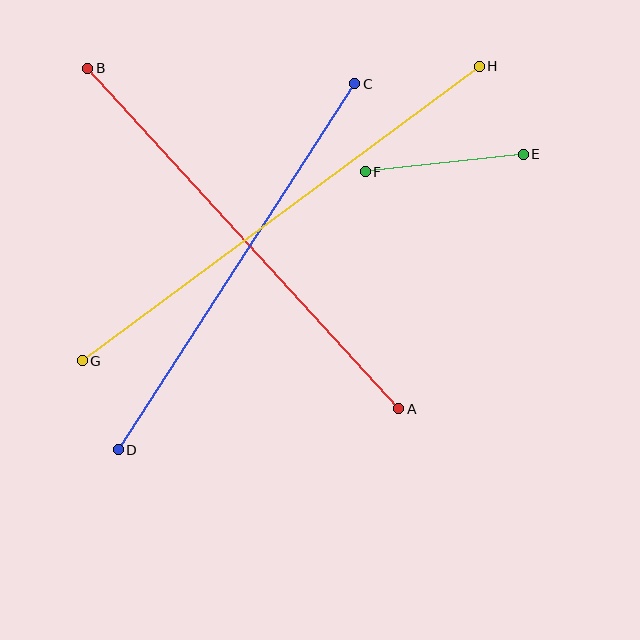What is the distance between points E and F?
The distance is approximately 159 pixels.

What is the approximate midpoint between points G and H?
The midpoint is at approximately (281, 213) pixels.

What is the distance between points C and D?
The distance is approximately 436 pixels.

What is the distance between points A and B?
The distance is approximately 461 pixels.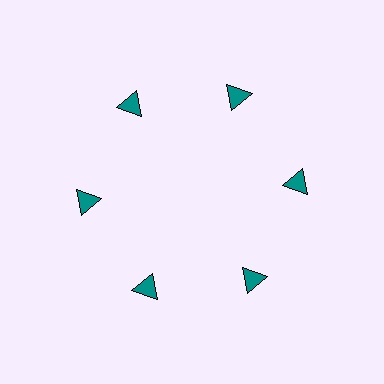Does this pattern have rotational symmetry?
Yes, this pattern has 6-fold rotational symmetry. It looks the same after rotating 60 degrees around the center.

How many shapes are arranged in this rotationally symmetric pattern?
There are 6 shapes, arranged in 6 groups of 1.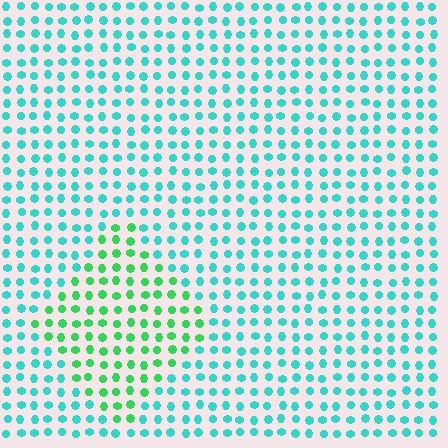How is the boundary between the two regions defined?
The boundary is defined purely by a slight shift in hue (about 41 degrees). Spacing, size, and orientation are identical on both sides.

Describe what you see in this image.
The image is filled with small cyan elements in a uniform arrangement. A diamond-shaped region is visible where the elements are tinted to a slightly different hue, forming a subtle color boundary.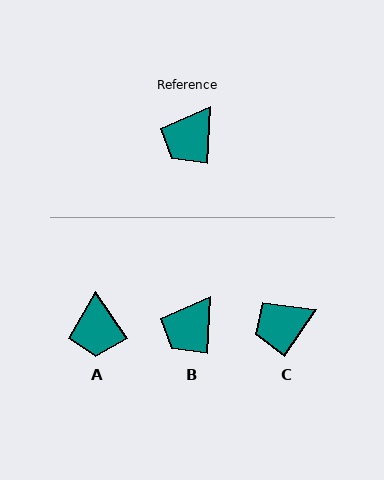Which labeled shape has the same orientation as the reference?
B.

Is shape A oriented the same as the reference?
No, it is off by about 37 degrees.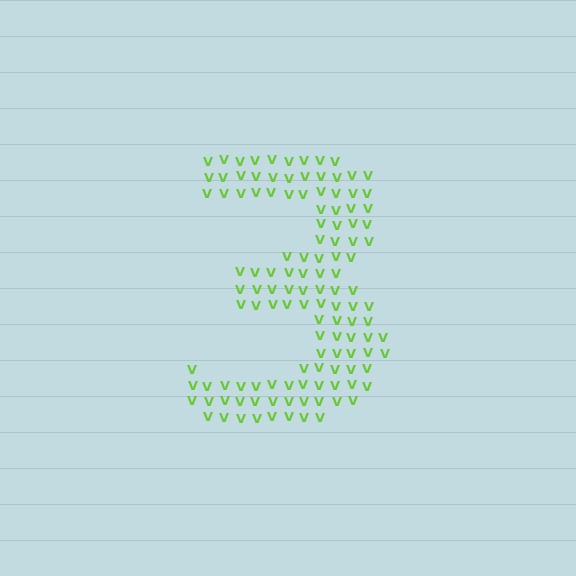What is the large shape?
The large shape is the digit 3.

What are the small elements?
The small elements are letter V's.